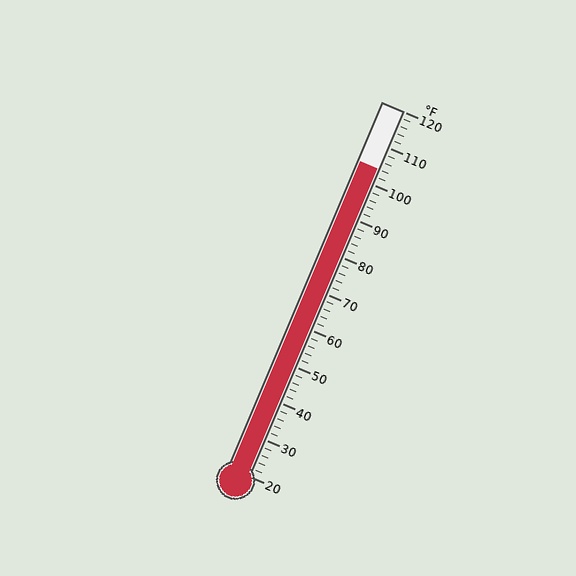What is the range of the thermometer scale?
The thermometer scale ranges from 20°F to 120°F.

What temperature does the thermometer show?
The thermometer shows approximately 104°F.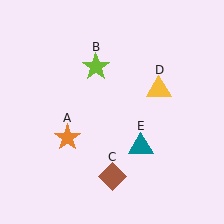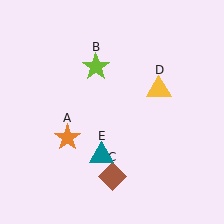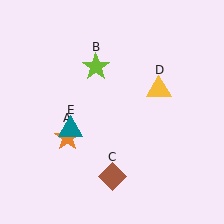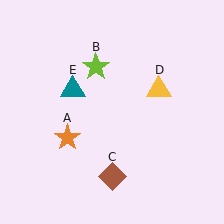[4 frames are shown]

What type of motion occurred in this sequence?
The teal triangle (object E) rotated clockwise around the center of the scene.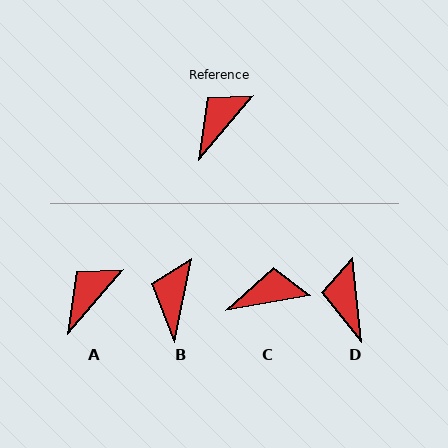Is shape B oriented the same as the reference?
No, it is off by about 29 degrees.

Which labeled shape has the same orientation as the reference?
A.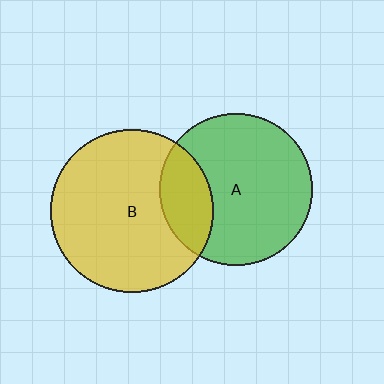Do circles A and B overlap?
Yes.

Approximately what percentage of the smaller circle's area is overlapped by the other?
Approximately 25%.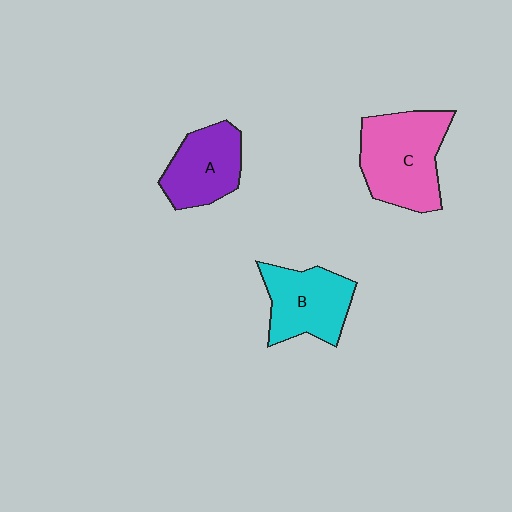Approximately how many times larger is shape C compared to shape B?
Approximately 1.3 times.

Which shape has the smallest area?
Shape A (purple).